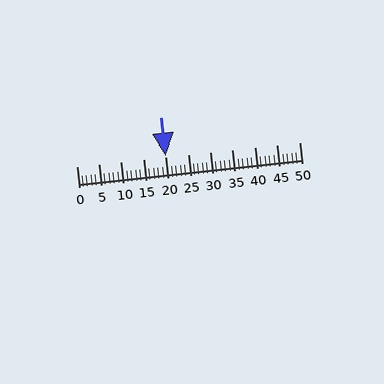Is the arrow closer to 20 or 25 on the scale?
The arrow is closer to 20.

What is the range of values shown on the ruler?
The ruler shows values from 0 to 50.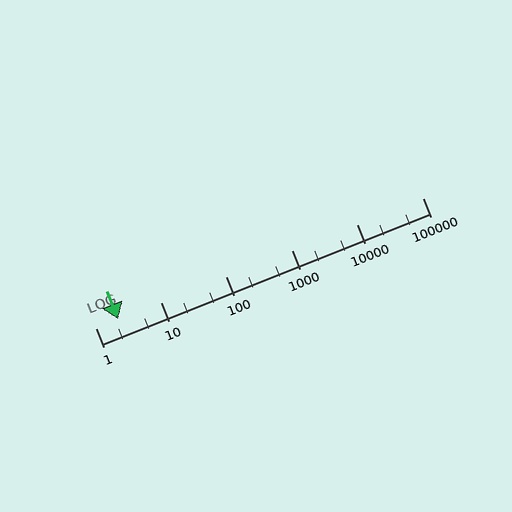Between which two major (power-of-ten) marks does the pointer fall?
The pointer is between 1 and 10.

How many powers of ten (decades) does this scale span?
The scale spans 5 decades, from 1 to 100000.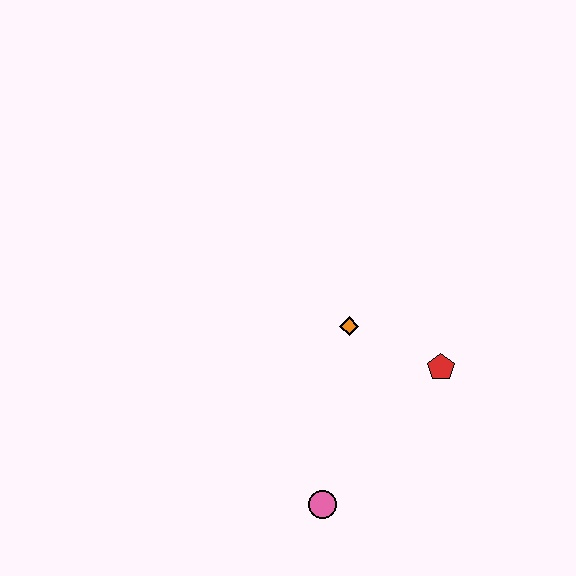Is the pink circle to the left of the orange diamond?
Yes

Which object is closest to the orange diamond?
The red pentagon is closest to the orange diamond.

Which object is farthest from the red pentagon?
The pink circle is farthest from the red pentagon.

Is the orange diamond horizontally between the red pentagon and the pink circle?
Yes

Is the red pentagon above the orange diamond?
No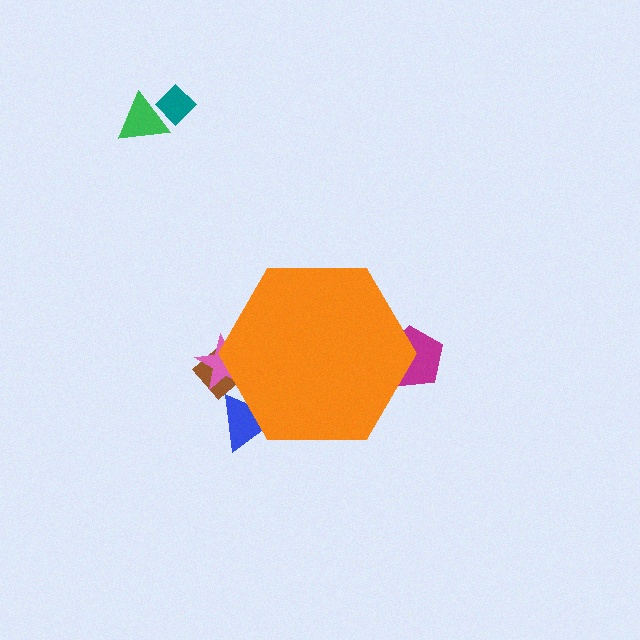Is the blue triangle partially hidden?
Yes, the blue triangle is partially hidden behind the orange hexagon.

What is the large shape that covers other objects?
An orange hexagon.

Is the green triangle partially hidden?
No, the green triangle is fully visible.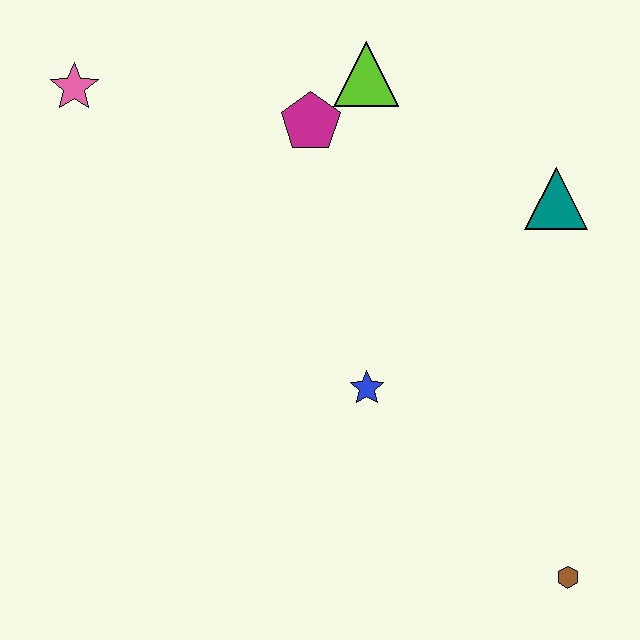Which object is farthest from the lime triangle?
The brown hexagon is farthest from the lime triangle.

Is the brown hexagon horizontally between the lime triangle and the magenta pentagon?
No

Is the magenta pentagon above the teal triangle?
Yes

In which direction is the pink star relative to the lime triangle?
The pink star is to the left of the lime triangle.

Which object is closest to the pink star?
The magenta pentagon is closest to the pink star.